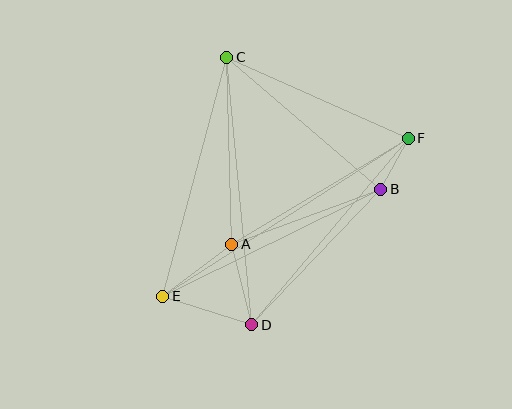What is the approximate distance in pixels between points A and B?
The distance between A and B is approximately 159 pixels.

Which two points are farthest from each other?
Points E and F are farthest from each other.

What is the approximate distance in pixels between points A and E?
The distance between A and E is approximately 87 pixels.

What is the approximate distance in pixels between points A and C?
The distance between A and C is approximately 187 pixels.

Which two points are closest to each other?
Points B and F are closest to each other.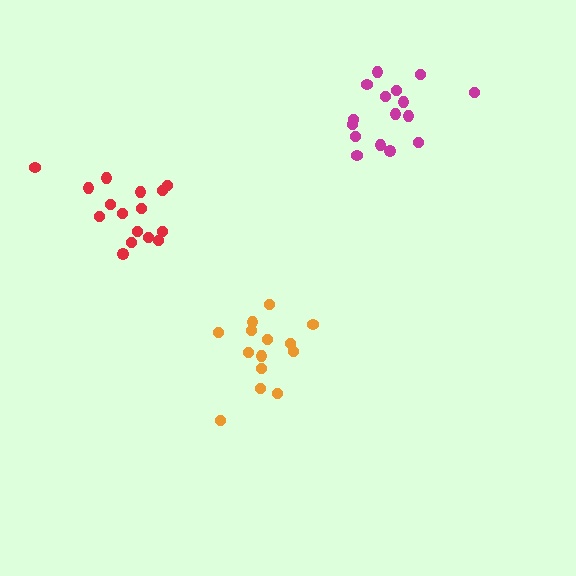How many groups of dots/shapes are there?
There are 3 groups.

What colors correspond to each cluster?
The clusters are colored: red, orange, magenta.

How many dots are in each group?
Group 1: 16 dots, Group 2: 14 dots, Group 3: 16 dots (46 total).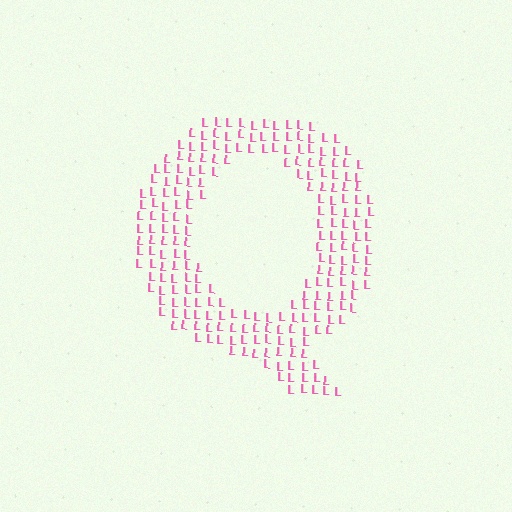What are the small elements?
The small elements are letter L's.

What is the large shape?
The large shape is the letter Q.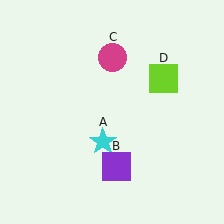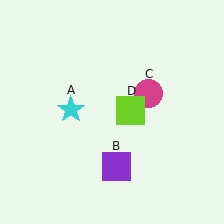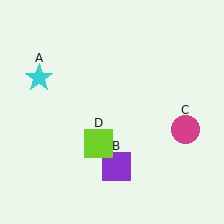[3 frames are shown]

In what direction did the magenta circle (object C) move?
The magenta circle (object C) moved down and to the right.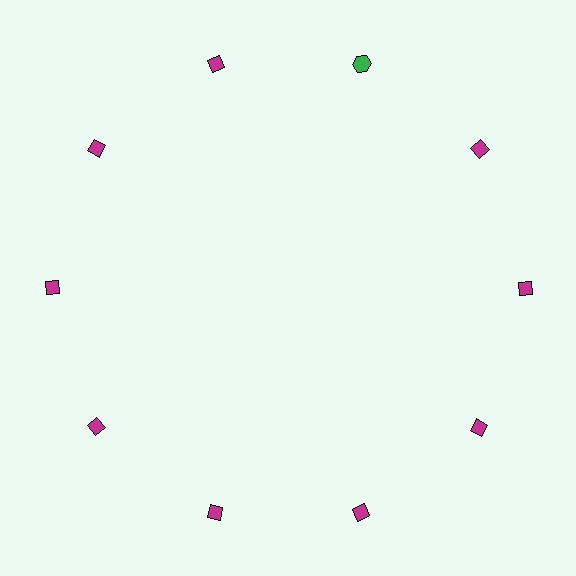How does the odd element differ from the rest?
It differs in both color (green instead of magenta) and shape (hexagon instead of diamond).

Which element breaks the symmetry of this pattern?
The green hexagon at roughly the 1 o'clock position breaks the symmetry. All other shapes are magenta diamonds.